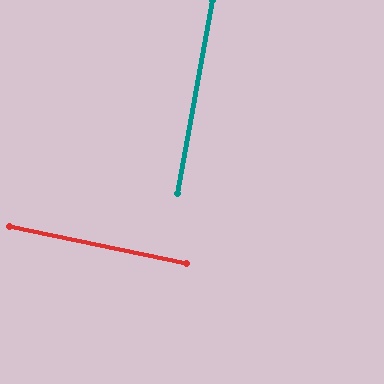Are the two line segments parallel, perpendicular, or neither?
Perpendicular — they meet at approximately 89°.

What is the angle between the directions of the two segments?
Approximately 89 degrees.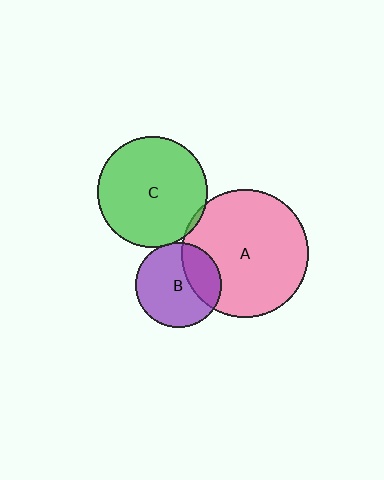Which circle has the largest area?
Circle A (pink).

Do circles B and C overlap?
Yes.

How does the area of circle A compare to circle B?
Approximately 2.2 times.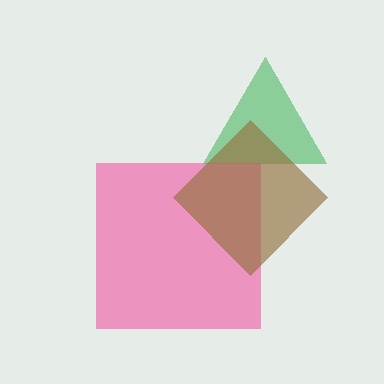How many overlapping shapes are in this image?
There are 3 overlapping shapes in the image.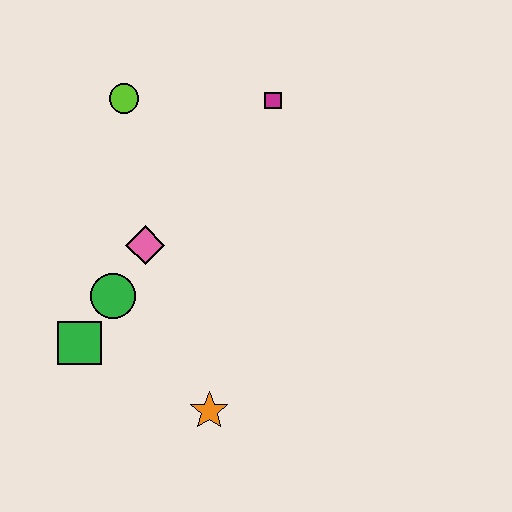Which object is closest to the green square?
The green circle is closest to the green square.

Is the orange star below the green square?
Yes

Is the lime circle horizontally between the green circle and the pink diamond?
Yes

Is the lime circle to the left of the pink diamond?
Yes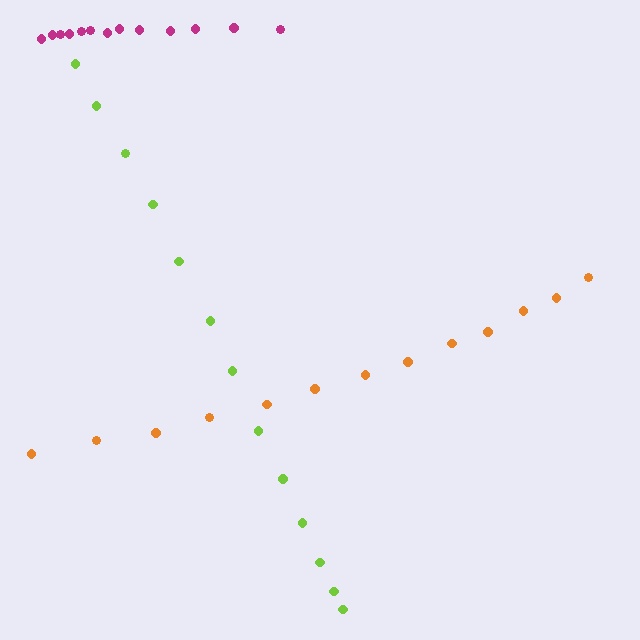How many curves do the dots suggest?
There are 3 distinct paths.